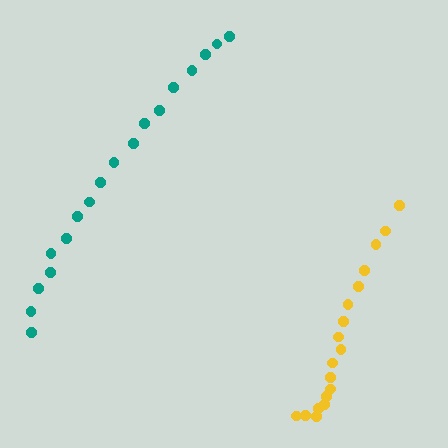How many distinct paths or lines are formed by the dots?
There are 2 distinct paths.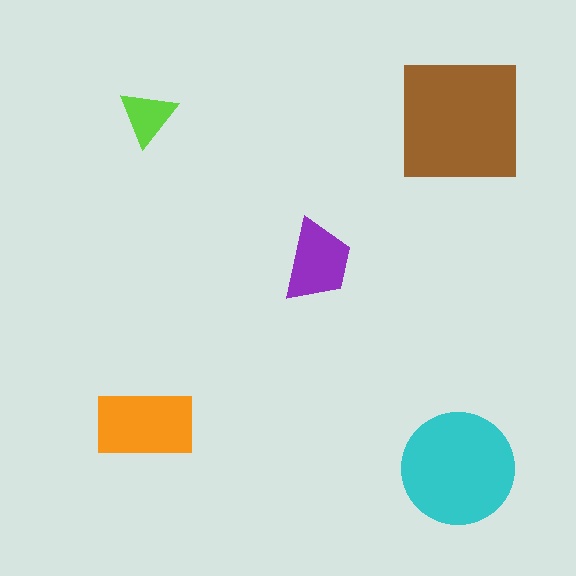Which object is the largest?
The brown square.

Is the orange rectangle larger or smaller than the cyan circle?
Smaller.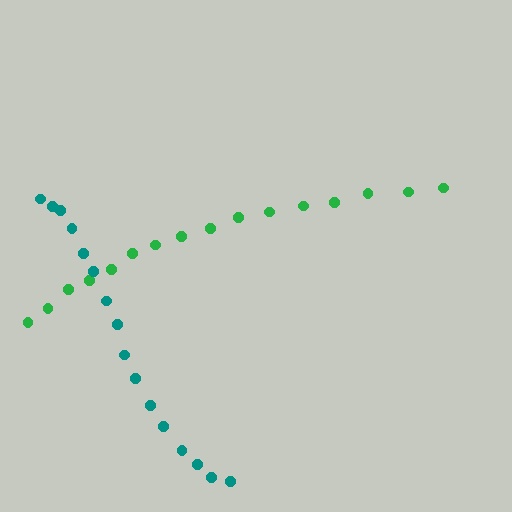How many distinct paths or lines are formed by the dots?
There are 2 distinct paths.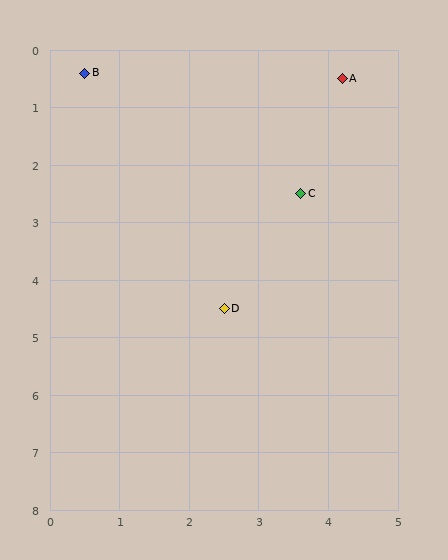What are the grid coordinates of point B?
Point B is at approximately (0.5, 0.4).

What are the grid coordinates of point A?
Point A is at approximately (4.2, 0.5).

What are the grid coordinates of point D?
Point D is at approximately (2.5, 4.5).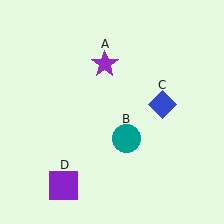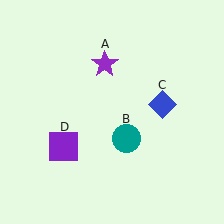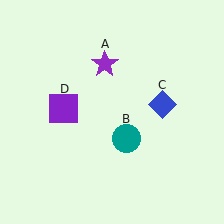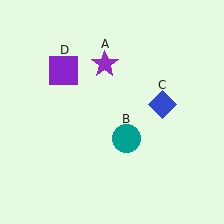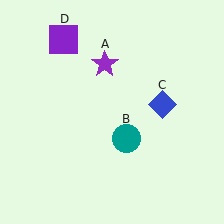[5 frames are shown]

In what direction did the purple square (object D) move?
The purple square (object D) moved up.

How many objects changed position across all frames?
1 object changed position: purple square (object D).